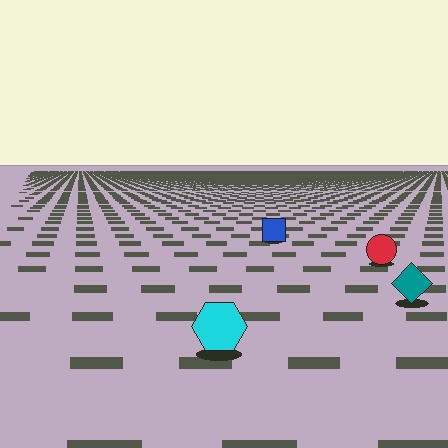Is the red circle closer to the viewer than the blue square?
Yes. The red circle is closer — you can tell from the texture gradient: the ground texture is coarser near it.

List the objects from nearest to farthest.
From nearest to farthest: the cyan hexagon, the teal diamond, the red circle, the blue square.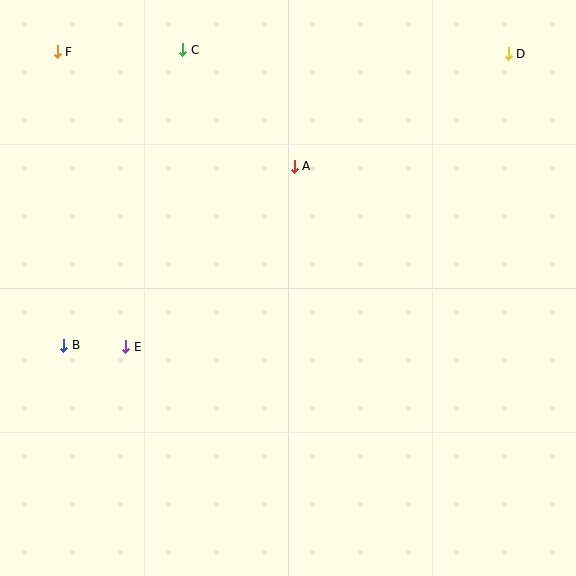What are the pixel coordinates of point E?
Point E is at (126, 347).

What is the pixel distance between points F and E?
The distance between F and E is 303 pixels.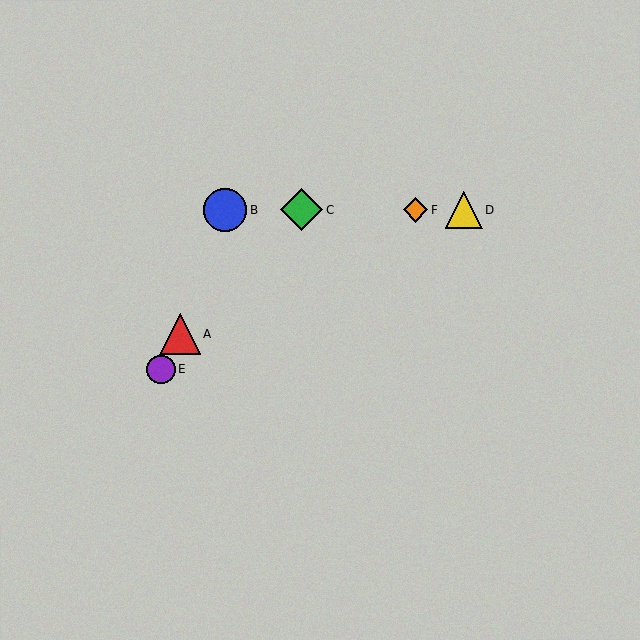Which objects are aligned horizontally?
Objects B, C, D, F are aligned horizontally.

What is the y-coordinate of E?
Object E is at y≈370.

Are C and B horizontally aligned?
Yes, both are at y≈210.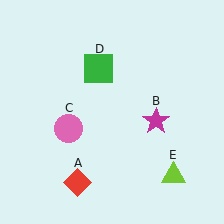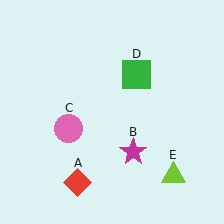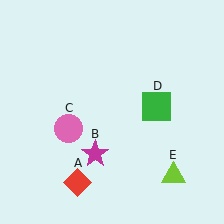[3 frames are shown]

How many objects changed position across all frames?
2 objects changed position: magenta star (object B), green square (object D).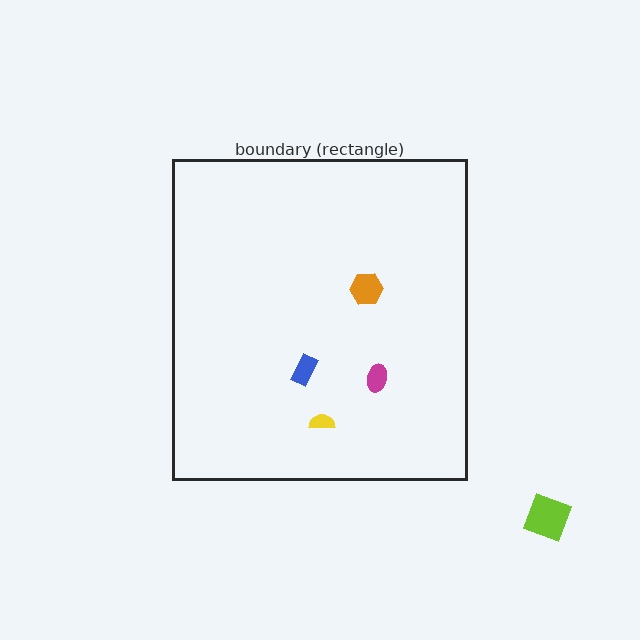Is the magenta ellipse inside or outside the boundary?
Inside.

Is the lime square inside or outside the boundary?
Outside.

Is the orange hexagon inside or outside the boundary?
Inside.